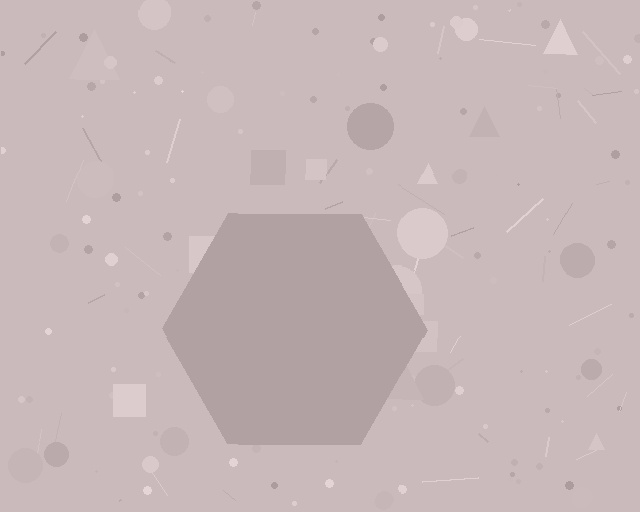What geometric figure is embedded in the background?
A hexagon is embedded in the background.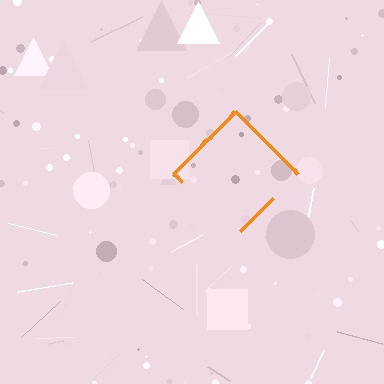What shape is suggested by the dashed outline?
The dashed outline suggests a diamond.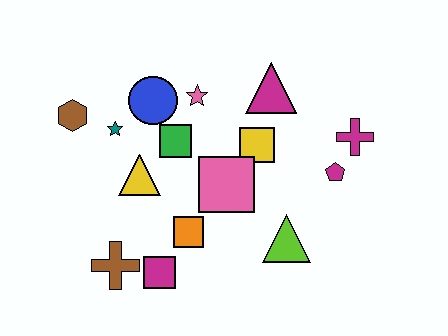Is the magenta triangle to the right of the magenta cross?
No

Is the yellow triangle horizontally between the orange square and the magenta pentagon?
No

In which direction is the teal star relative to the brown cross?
The teal star is above the brown cross.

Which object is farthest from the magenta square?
The magenta cross is farthest from the magenta square.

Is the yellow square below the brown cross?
No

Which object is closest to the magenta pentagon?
The magenta cross is closest to the magenta pentagon.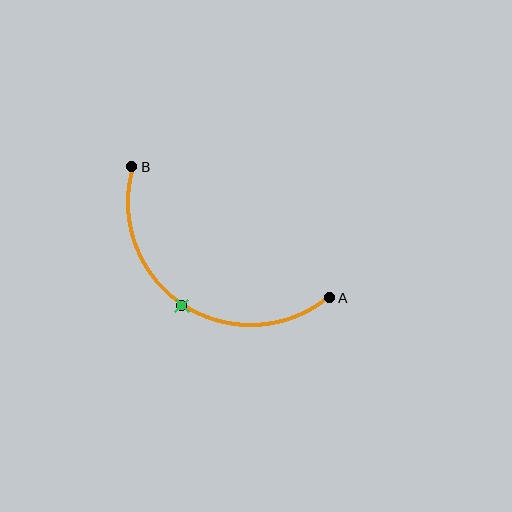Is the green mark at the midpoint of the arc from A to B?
Yes. The green mark lies on the arc at equal arc-length from both A and B — it is the arc midpoint.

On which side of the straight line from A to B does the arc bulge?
The arc bulges below the straight line connecting A and B.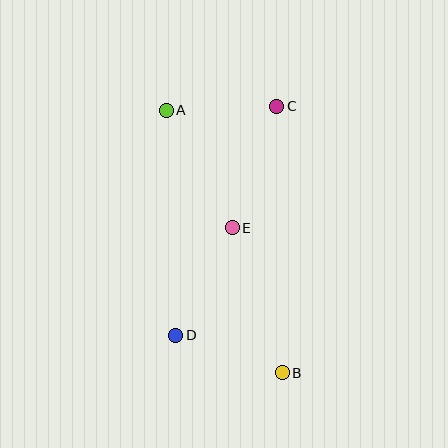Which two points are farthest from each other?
Points A and B are farthest from each other.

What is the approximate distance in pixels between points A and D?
The distance between A and D is approximately 225 pixels.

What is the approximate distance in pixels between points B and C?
The distance between B and C is approximately 267 pixels.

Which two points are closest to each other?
Points A and C are closest to each other.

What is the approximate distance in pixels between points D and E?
The distance between D and E is approximately 121 pixels.